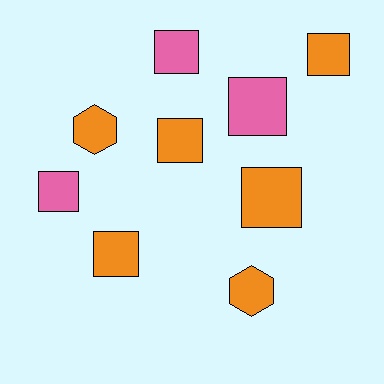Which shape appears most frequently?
Square, with 7 objects.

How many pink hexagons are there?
There are no pink hexagons.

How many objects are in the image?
There are 9 objects.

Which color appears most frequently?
Orange, with 6 objects.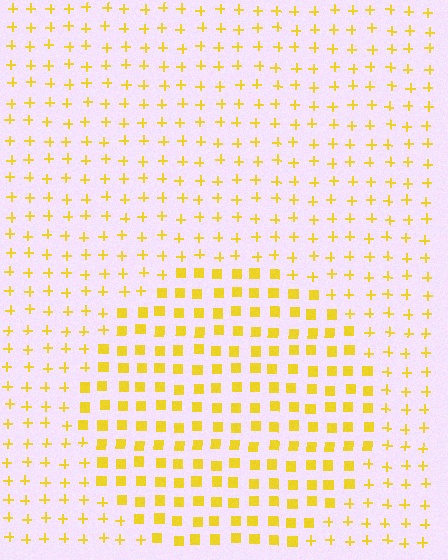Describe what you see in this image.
The image is filled with small yellow elements arranged in a uniform grid. A circle-shaped region contains squares, while the surrounding area contains plus signs. The boundary is defined purely by the change in element shape.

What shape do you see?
I see a circle.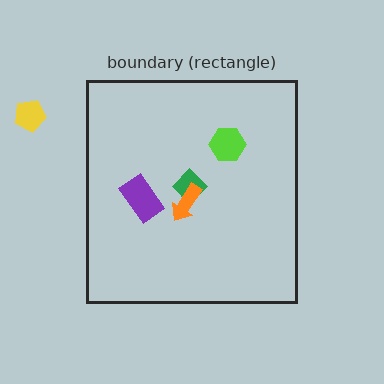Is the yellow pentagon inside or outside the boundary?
Outside.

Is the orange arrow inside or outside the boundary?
Inside.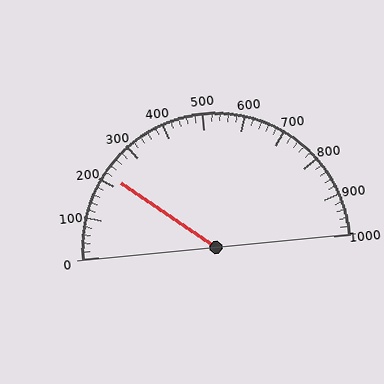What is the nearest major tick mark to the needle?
The nearest major tick mark is 200.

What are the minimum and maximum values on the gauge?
The gauge ranges from 0 to 1000.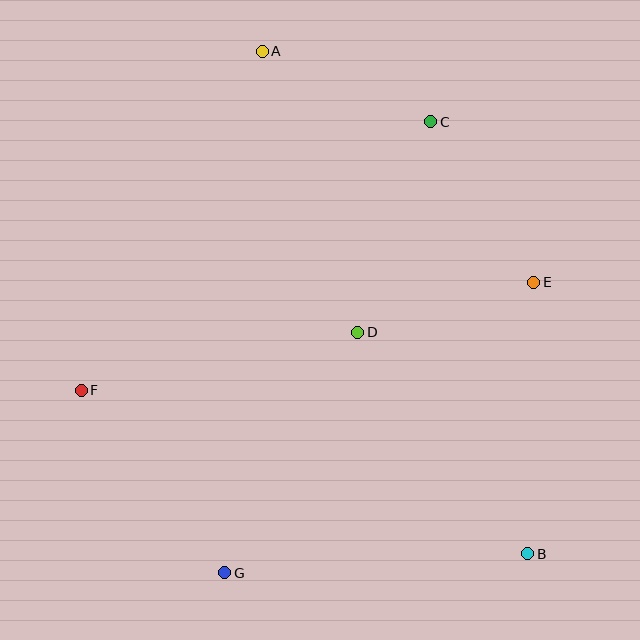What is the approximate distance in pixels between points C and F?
The distance between C and F is approximately 441 pixels.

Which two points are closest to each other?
Points A and C are closest to each other.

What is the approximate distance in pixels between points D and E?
The distance between D and E is approximately 183 pixels.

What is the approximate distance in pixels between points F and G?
The distance between F and G is approximately 232 pixels.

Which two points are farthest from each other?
Points A and B are farthest from each other.